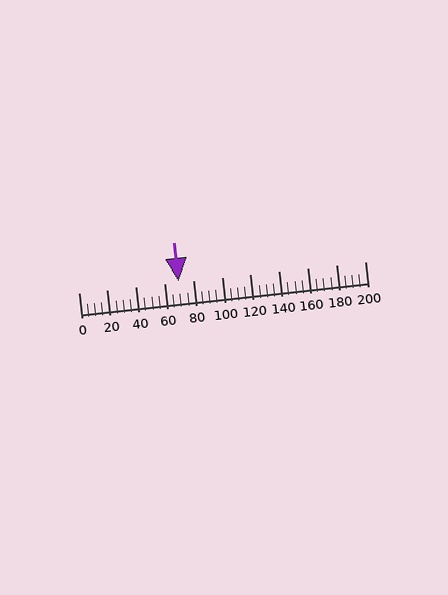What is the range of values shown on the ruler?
The ruler shows values from 0 to 200.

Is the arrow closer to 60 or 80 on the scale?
The arrow is closer to 60.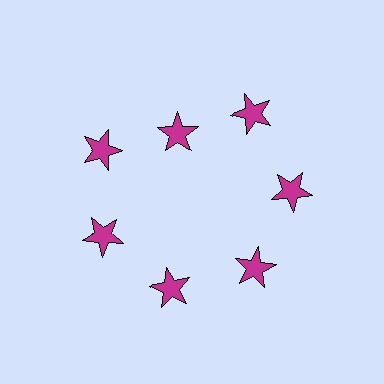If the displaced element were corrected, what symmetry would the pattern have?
It would have 7-fold rotational symmetry — the pattern would map onto itself every 51 degrees.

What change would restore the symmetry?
The symmetry would be restored by moving it outward, back onto the ring so that all 7 stars sit at equal angles and equal distance from the center.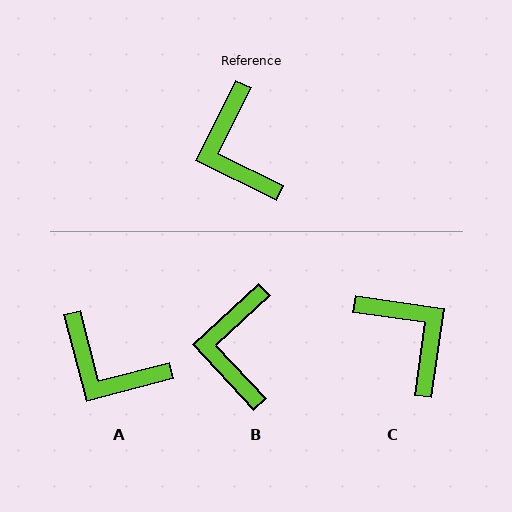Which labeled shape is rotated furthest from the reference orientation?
C, about 161 degrees away.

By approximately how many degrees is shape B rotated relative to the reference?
Approximately 21 degrees clockwise.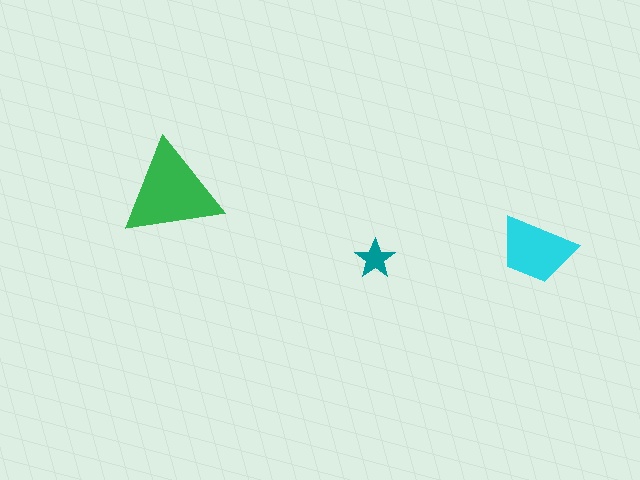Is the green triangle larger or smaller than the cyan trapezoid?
Larger.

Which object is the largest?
The green triangle.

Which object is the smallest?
The teal star.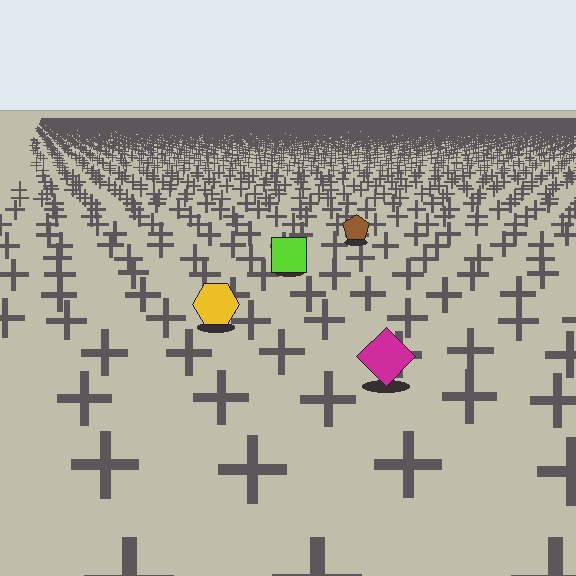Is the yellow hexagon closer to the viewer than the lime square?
Yes. The yellow hexagon is closer — you can tell from the texture gradient: the ground texture is coarser near it.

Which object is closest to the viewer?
The magenta diamond is closest. The texture marks near it are larger and more spread out.